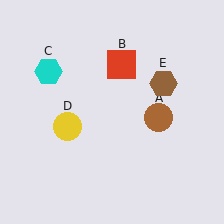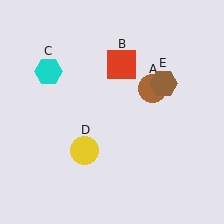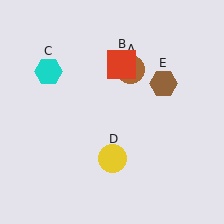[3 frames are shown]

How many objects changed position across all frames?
2 objects changed position: brown circle (object A), yellow circle (object D).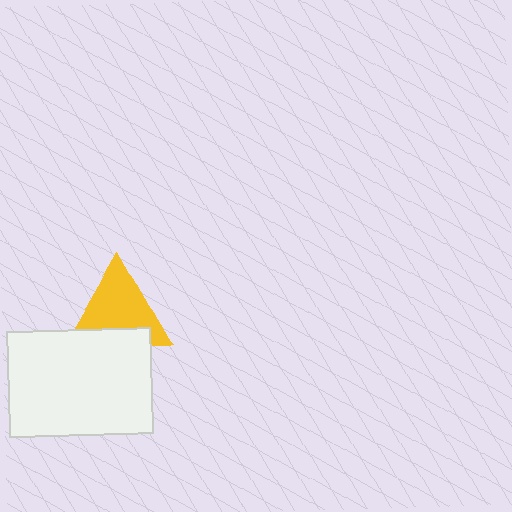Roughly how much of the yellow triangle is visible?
Most of it is visible (roughly 69%).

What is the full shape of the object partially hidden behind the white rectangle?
The partially hidden object is a yellow triangle.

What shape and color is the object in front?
The object in front is a white rectangle.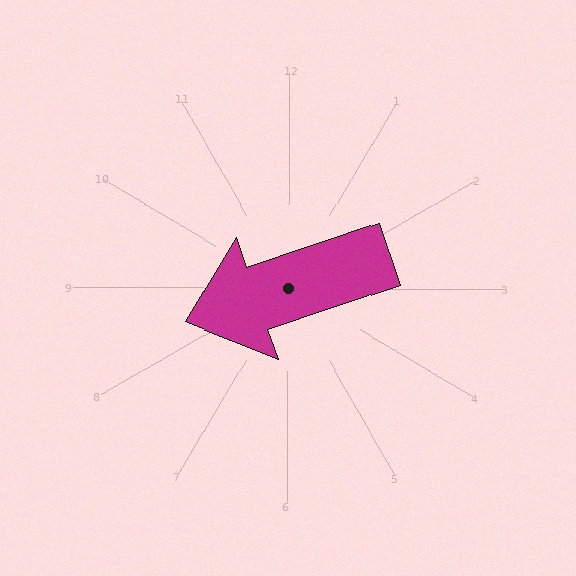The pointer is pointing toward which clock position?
Roughly 8 o'clock.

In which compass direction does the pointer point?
West.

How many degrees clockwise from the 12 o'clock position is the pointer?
Approximately 251 degrees.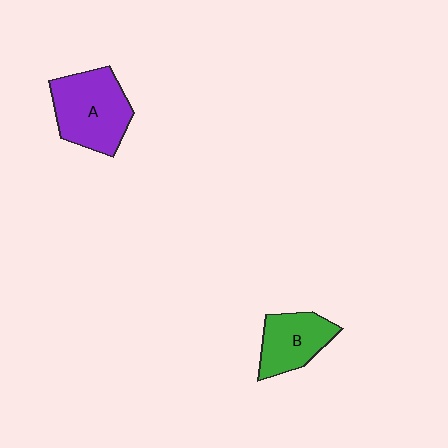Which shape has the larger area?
Shape A (purple).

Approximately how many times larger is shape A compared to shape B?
Approximately 1.4 times.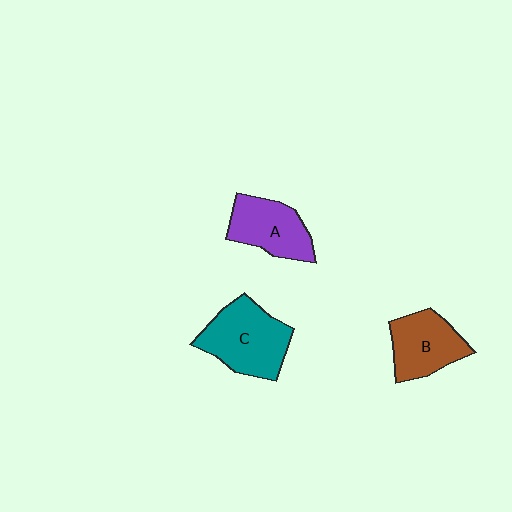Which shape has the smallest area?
Shape A (purple).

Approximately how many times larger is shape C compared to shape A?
Approximately 1.3 times.